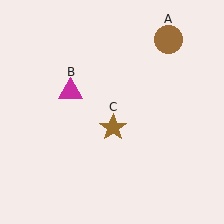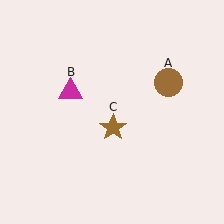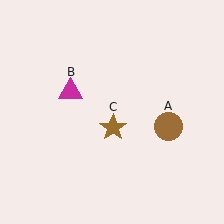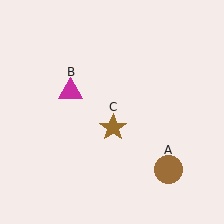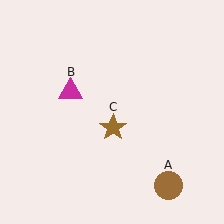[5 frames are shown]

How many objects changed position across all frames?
1 object changed position: brown circle (object A).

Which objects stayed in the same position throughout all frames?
Magenta triangle (object B) and brown star (object C) remained stationary.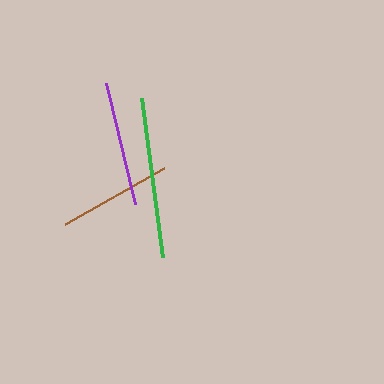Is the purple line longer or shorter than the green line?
The green line is longer than the purple line.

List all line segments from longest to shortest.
From longest to shortest: green, purple, brown.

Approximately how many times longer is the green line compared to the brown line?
The green line is approximately 1.4 times the length of the brown line.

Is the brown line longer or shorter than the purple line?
The purple line is longer than the brown line.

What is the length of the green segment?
The green segment is approximately 160 pixels long.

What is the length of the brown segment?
The brown segment is approximately 114 pixels long.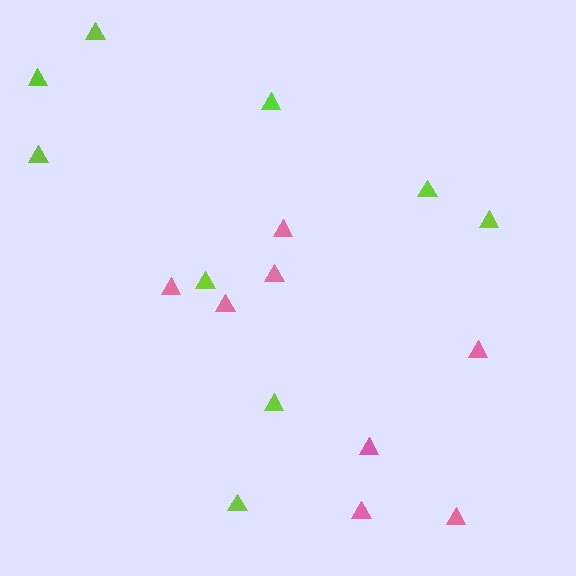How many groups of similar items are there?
There are 2 groups: one group of lime triangles (9) and one group of pink triangles (8).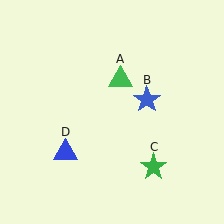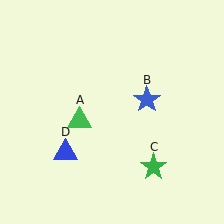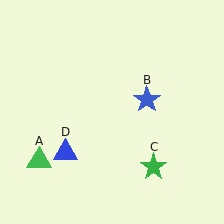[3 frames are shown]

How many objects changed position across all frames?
1 object changed position: green triangle (object A).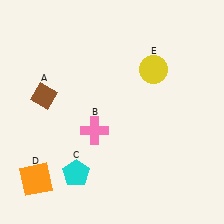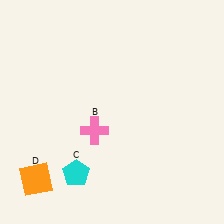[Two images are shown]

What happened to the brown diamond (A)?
The brown diamond (A) was removed in Image 2. It was in the top-left area of Image 1.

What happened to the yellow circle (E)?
The yellow circle (E) was removed in Image 2. It was in the top-right area of Image 1.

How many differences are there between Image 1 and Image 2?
There are 2 differences between the two images.